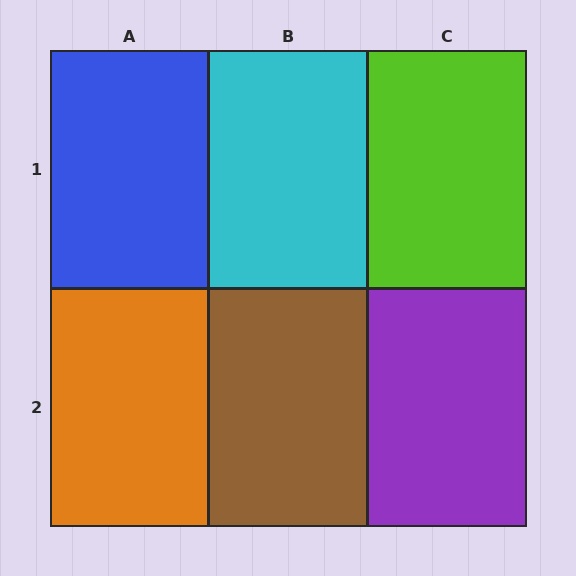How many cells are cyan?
1 cell is cyan.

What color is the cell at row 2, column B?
Brown.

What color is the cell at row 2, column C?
Purple.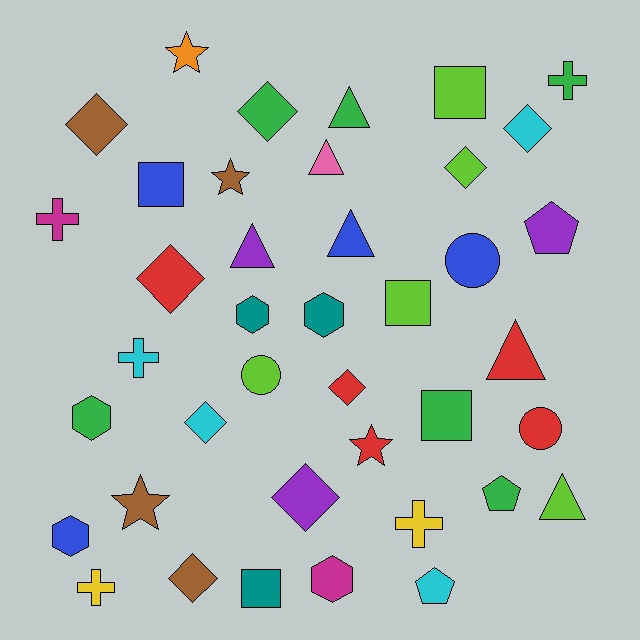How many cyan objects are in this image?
There are 4 cyan objects.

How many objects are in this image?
There are 40 objects.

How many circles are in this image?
There are 3 circles.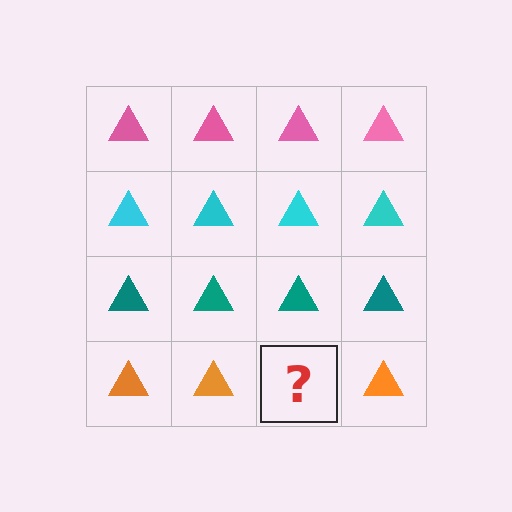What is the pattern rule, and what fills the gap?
The rule is that each row has a consistent color. The gap should be filled with an orange triangle.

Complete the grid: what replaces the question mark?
The question mark should be replaced with an orange triangle.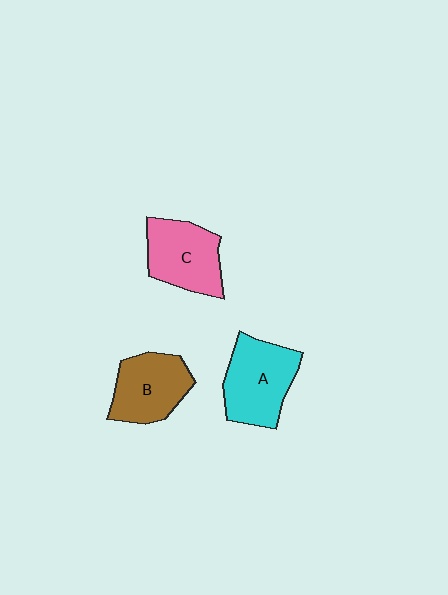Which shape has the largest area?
Shape A (cyan).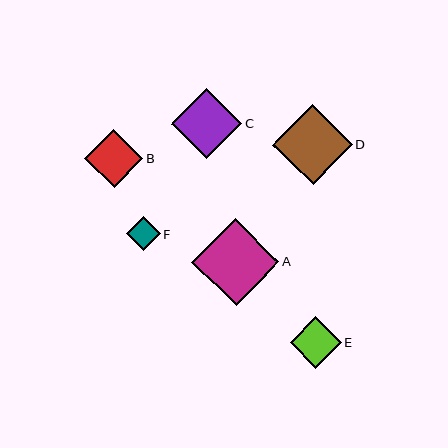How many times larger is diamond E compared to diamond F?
Diamond E is approximately 1.5 times the size of diamond F.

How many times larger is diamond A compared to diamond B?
Diamond A is approximately 1.5 times the size of diamond B.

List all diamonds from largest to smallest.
From largest to smallest: A, D, C, B, E, F.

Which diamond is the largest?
Diamond A is the largest with a size of approximately 87 pixels.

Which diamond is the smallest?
Diamond F is the smallest with a size of approximately 34 pixels.